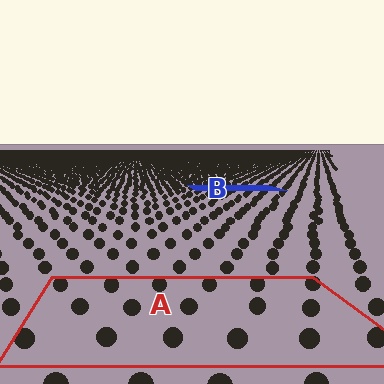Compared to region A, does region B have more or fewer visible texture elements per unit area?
Region B has more texture elements per unit area — they are packed more densely because it is farther away.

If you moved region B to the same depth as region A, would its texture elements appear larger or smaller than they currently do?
They would appear larger. At a closer depth, the same texture elements are projected at a bigger on-screen size.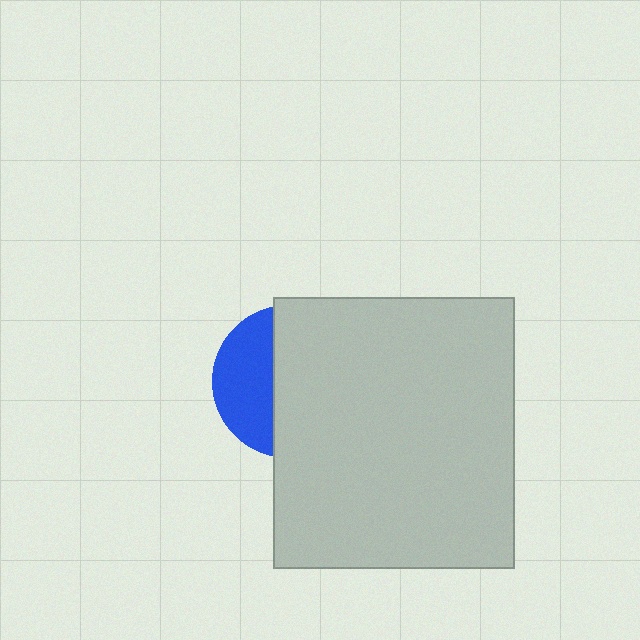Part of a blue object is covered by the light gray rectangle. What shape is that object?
It is a circle.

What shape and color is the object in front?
The object in front is a light gray rectangle.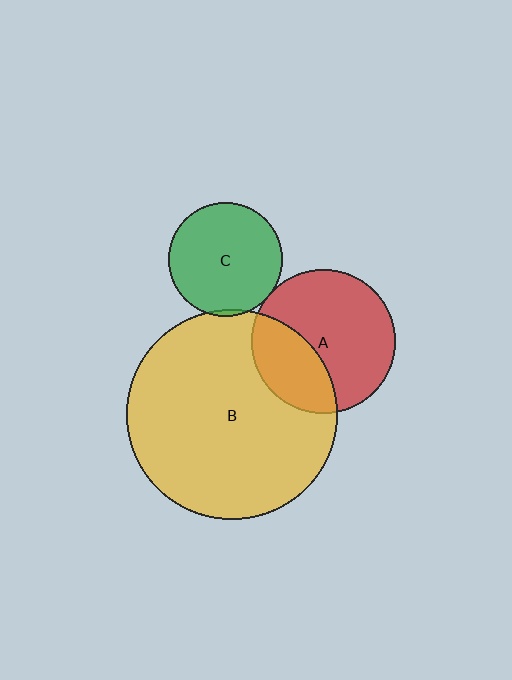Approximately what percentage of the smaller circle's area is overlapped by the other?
Approximately 5%.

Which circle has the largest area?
Circle B (yellow).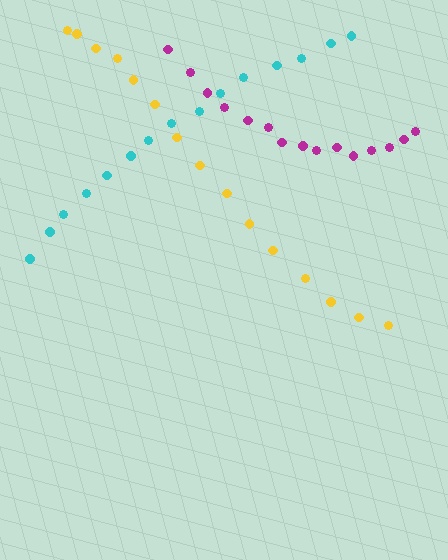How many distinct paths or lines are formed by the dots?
There are 3 distinct paths.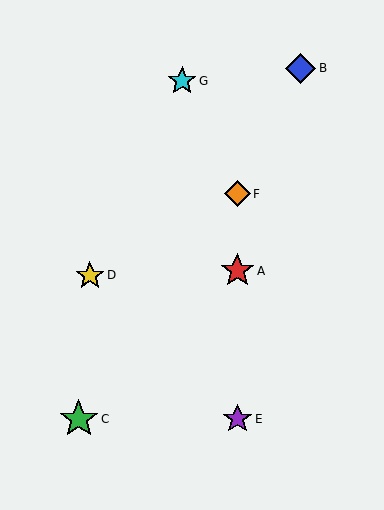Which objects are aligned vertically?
Objects A, E, F are aligned vertically.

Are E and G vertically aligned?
No, E is at x≈237 and G is at x≈182.